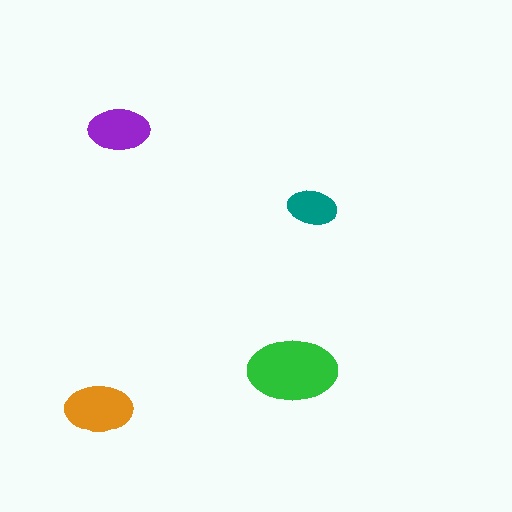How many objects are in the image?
There are 4 objects in the image.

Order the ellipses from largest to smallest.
the green one, the orange one, the purple one, the teal one.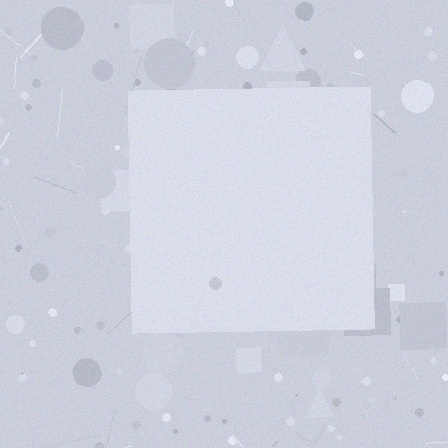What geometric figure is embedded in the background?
A square is embedded in the background.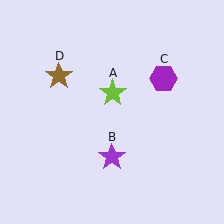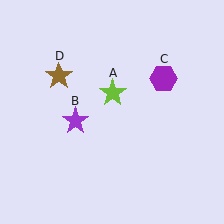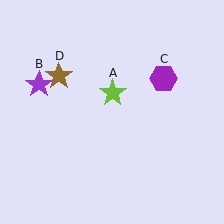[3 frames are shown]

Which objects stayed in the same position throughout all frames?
Lime star (object A) and purple hexagon (object C) and brown star (object D) remained stationary.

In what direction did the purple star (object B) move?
The purple star (object B) moved up and to the left.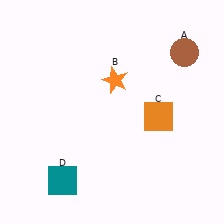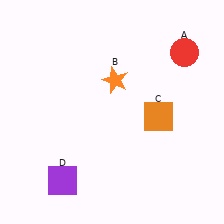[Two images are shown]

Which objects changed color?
A changed from brown to red. D changed from teal to purple.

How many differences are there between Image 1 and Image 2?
There are 2 differences between the two images.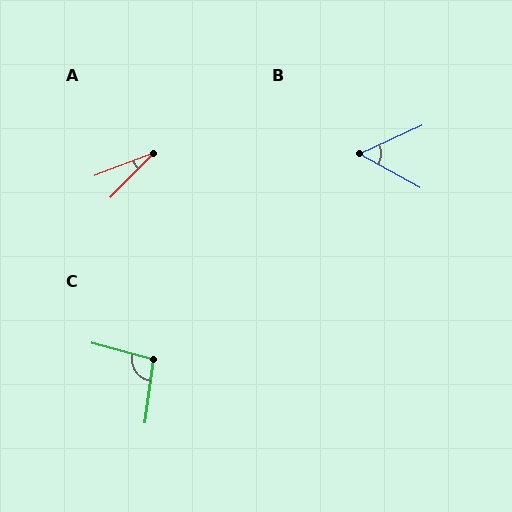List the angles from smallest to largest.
A (24°), B (54°), C (97°).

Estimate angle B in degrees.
Approximately 54 degrees.